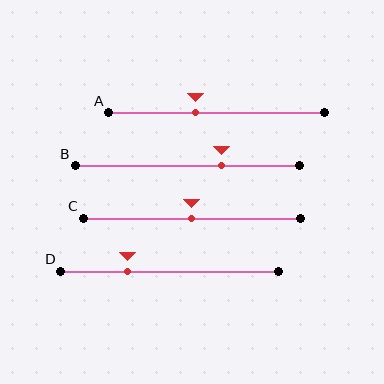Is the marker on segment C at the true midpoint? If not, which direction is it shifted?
Yes, the marker on segment C is at the true midpoint.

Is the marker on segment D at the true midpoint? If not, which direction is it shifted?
No, the marker on segment D is shifted to the left by about 19% of the segment length.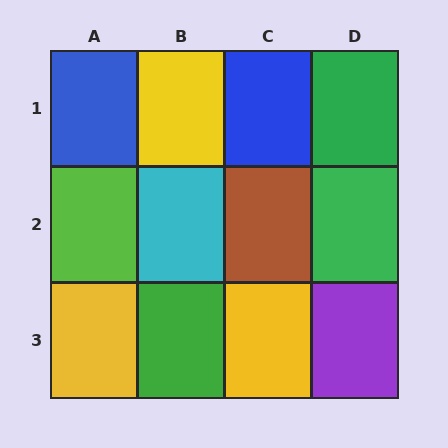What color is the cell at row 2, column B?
Cyan.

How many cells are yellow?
3 cells are yellow.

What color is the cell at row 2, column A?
Lime.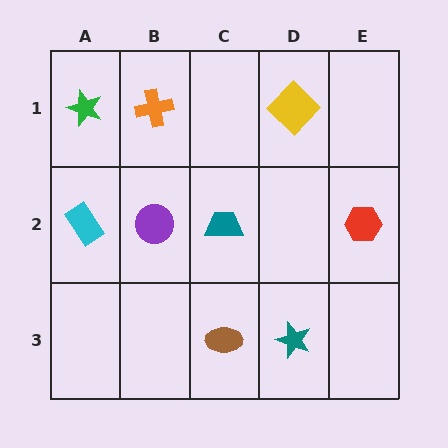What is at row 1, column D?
A yellow diamond.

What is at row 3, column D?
A teal star.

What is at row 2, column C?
A teal trapezoid.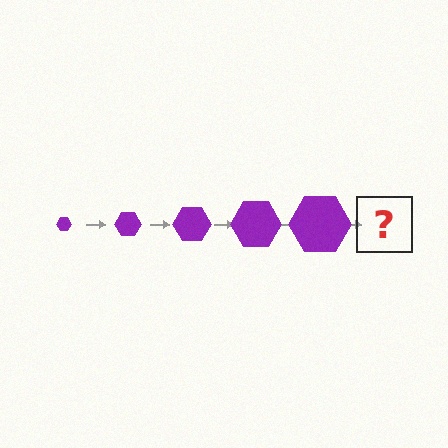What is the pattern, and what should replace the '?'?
The pattern is that the hexagon gets progressively larger each step. The '?' should be a purple hexagon, larger than the previous one.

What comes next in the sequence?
The next element should be a purple hexagon, larger than the previous one.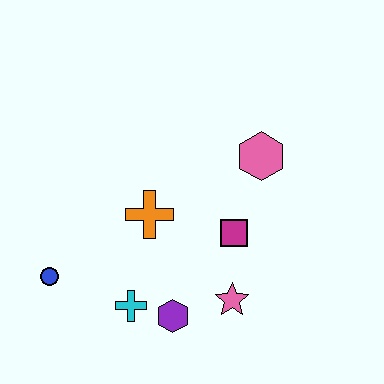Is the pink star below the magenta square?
Yes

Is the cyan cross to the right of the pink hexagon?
No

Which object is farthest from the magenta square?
The blue circle is farthest from the magenta square.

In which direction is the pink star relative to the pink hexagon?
The pink star is below the pink hexagon.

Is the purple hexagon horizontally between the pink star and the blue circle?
Yes